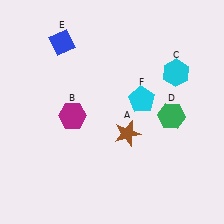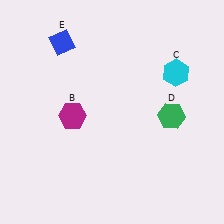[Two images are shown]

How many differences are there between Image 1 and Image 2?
There are 2 differences between the two images.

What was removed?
The cyan pentagon (F), the brown star (A) were removed in Image 2.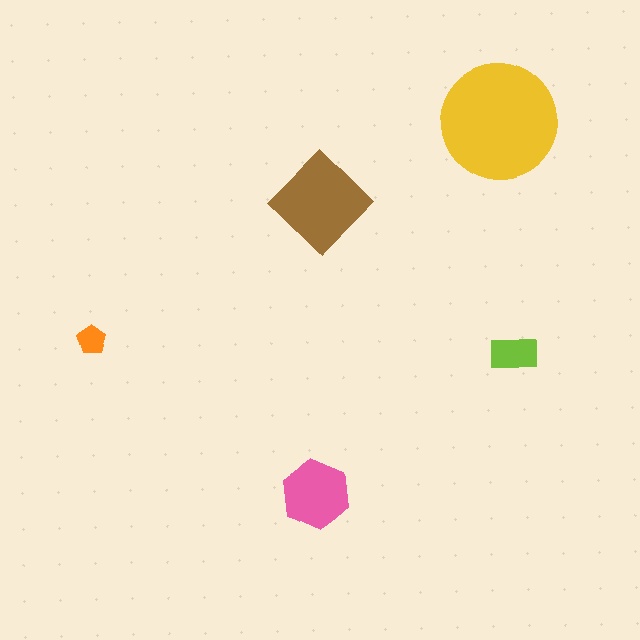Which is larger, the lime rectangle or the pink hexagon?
The pink hexagon.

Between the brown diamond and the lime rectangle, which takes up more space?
The brown diamond.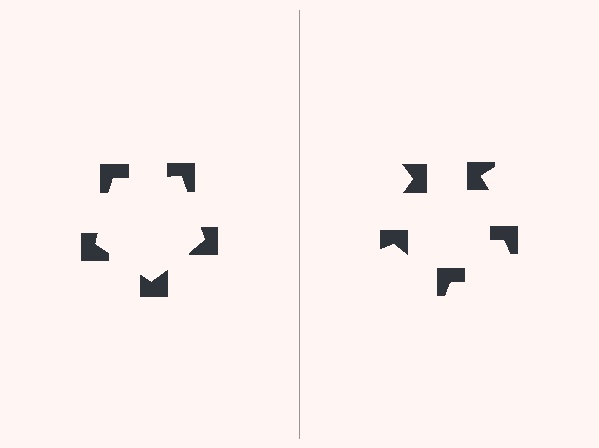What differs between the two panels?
The notched squares are positioned identically on both sides; only the wedge orientations differ. On the left they align to a pentagon; on the right they are misaligned.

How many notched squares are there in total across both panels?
10 — 5 on each side.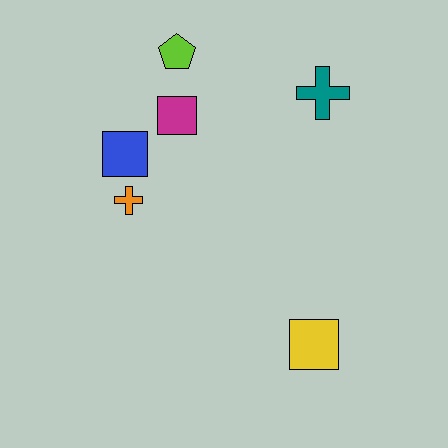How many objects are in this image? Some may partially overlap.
There are 6 objects.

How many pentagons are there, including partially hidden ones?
There is 1 pentagon.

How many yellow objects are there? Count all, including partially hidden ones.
There is 1 yellow object.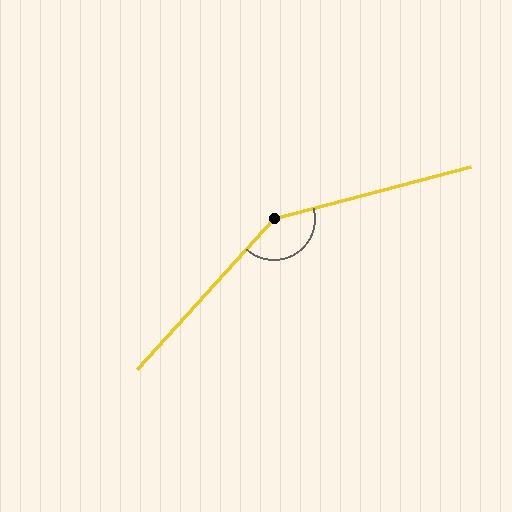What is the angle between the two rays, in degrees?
Approximately 147 degrees.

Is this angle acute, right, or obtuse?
It is obtuse.